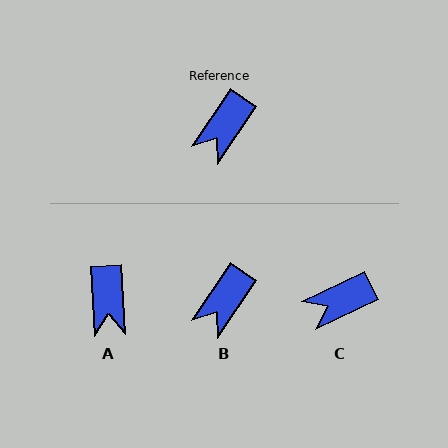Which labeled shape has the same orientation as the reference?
B.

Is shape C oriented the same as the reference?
No, it is off by about 30 degrees.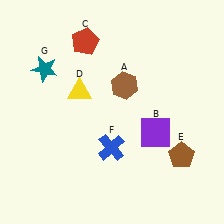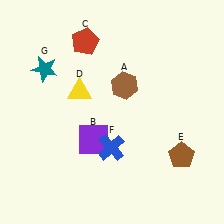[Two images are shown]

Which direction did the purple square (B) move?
The purple square (B) moved left.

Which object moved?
The purple square (B) moved left.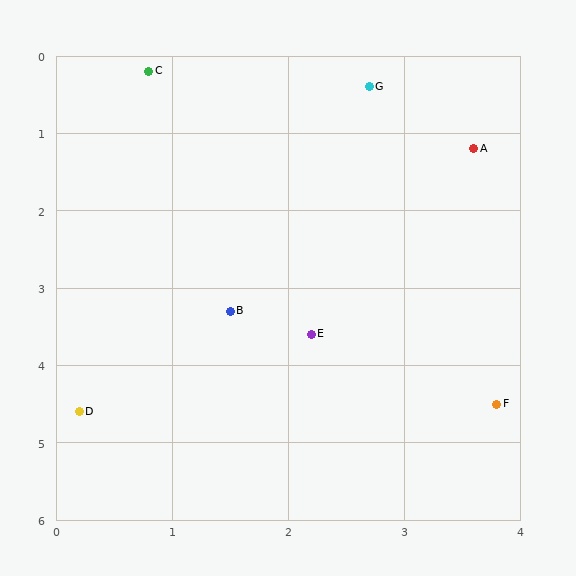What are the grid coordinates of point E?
Point E is at approximately (2.2, 3.6).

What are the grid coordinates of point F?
Point F is at approximately (3.8, 4.5).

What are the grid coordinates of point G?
Point G is at approximately (2.7, 0.4).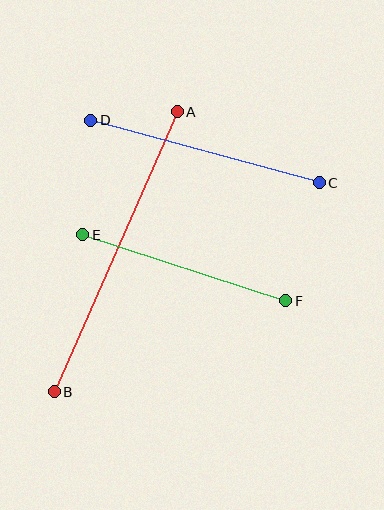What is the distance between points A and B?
The distance is approximately 306 pixels.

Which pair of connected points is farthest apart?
Points A and B are farthest apart.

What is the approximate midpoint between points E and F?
The midpoint is at approximately (184, 268) pixels.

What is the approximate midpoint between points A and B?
The midpoint is at approximately (116, 252) pixels.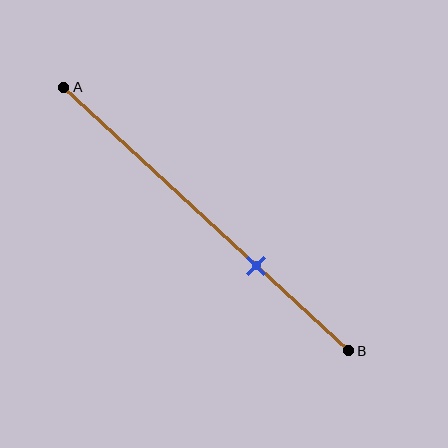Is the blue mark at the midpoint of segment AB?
No, the mark is at about 70% from A, not at the 50% midpoint.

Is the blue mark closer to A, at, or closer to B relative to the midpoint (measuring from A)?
The blue mark is closer to point B than the midpoint of segment AB.